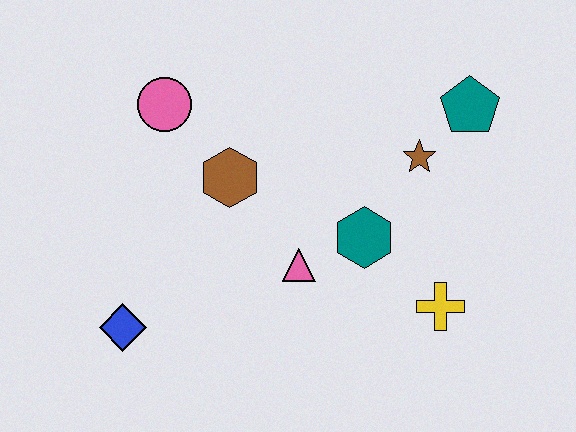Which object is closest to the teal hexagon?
The pink triangle is closest to the teal hexagon.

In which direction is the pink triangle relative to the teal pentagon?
The pink triangle is to the left of the teal pentagon.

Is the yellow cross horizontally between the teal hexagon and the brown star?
No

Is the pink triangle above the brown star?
No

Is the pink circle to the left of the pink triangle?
Yes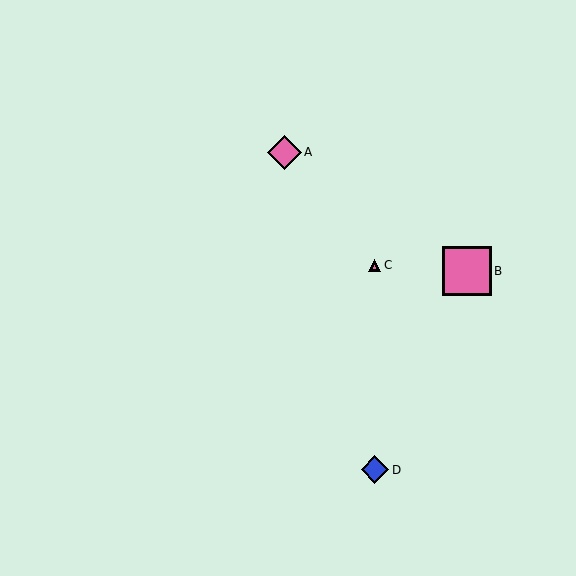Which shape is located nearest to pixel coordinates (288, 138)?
The pink diamond (labeled A) at (284, 152) is nearest to that location.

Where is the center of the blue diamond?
The center of the blue diamond is at (375, 470).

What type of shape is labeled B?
Shape B is a pink square.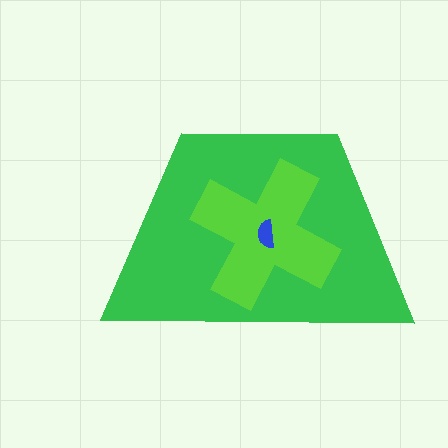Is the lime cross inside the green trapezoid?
Yes.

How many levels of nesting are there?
3.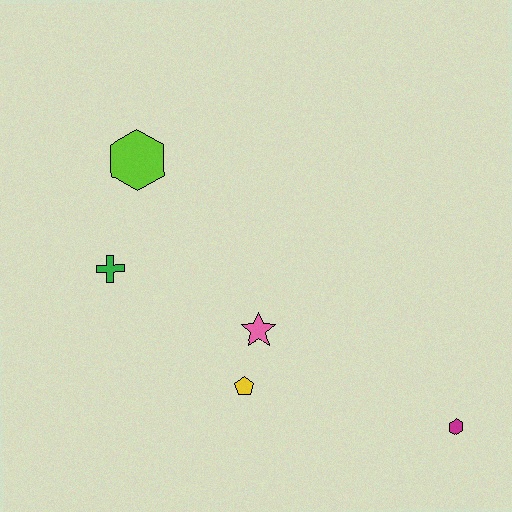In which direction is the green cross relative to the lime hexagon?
The green cross is below the lime hexagon.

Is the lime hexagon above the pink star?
Yes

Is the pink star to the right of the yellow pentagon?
Yes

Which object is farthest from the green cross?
The magenta hexagon is farthest from the green cross.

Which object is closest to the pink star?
The yellow pentagon is closest to the pink star.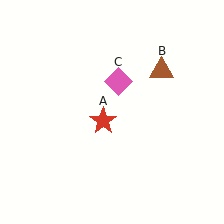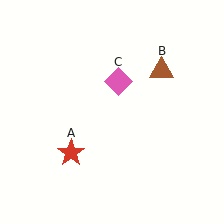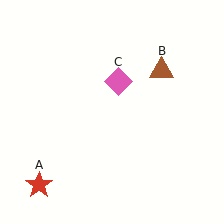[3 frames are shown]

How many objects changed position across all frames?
1 object changed position: red star (object A).